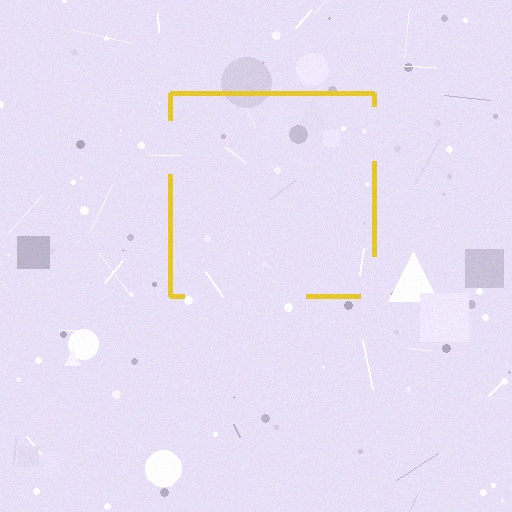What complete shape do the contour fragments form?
The contour fragments form a square.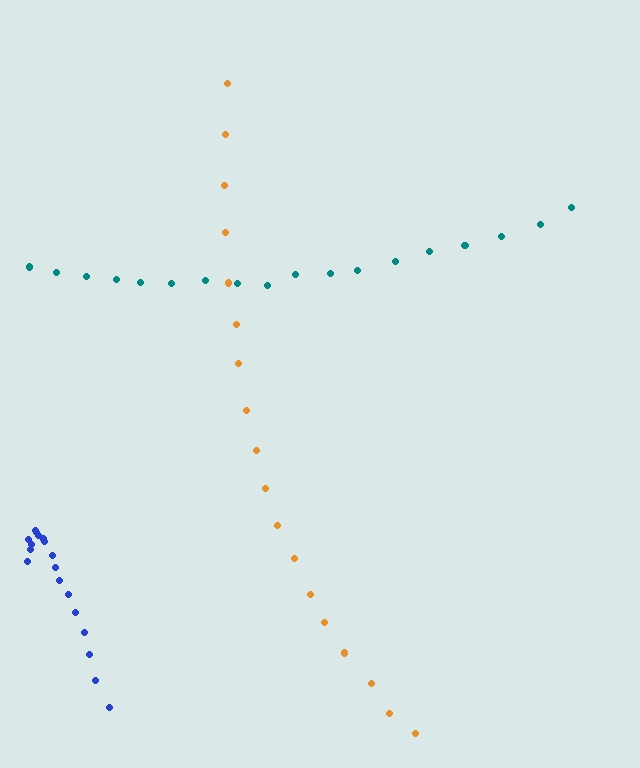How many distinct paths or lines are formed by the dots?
There are 3 distinct paths.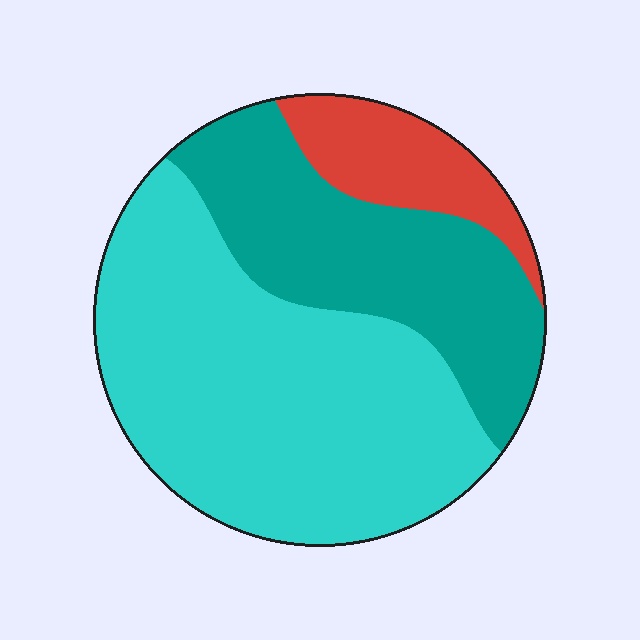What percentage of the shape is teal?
Teal takes up about one third (1/3) of the shape.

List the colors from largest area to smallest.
From largest to smallest: cyan, teal, red.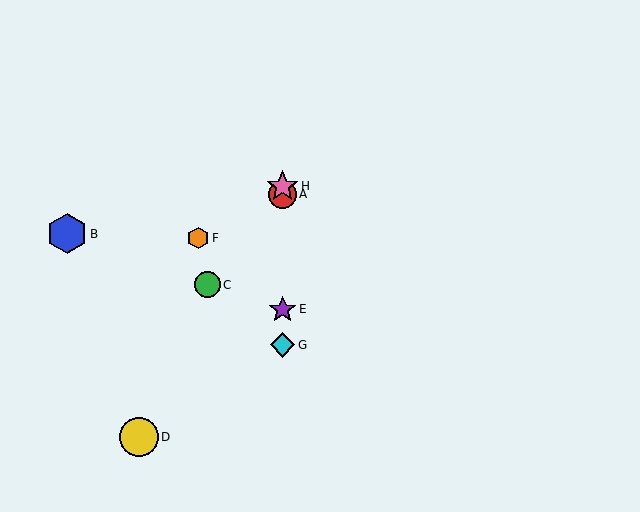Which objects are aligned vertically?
Objects A, E, G, H are aligned vertically.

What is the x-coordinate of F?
Object F is at x≈198.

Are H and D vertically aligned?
No, H is at x≈283 and D is at x≈139.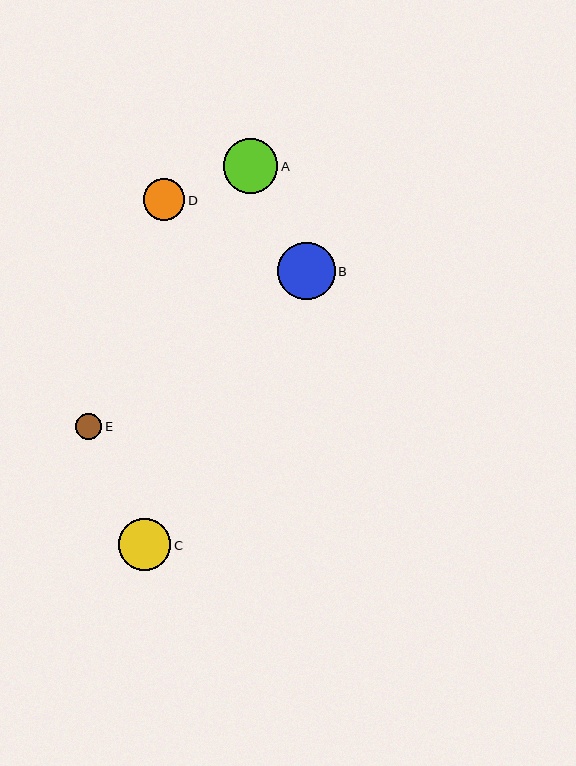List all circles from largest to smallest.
From largest to smallest: B, A, C, D, E.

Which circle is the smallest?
Circle E is the smallest with a size of approximately 26 pixels.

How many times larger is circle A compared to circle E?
Circle A is approximately 2.1 times the size of circle E.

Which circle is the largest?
Circle B is the largest with a size of approximately 57 pixels.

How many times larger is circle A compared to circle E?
Circle A is approximately 2.1 times the size of circle E.